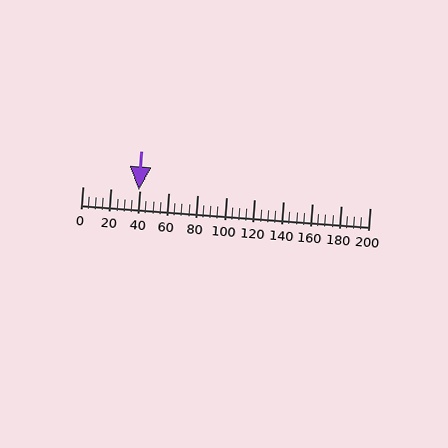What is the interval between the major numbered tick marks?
The major tick marks are spaced 20 units apart.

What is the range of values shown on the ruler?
The ruler shows values from 0 to 200.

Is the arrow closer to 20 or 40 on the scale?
The arrow is closer to 40.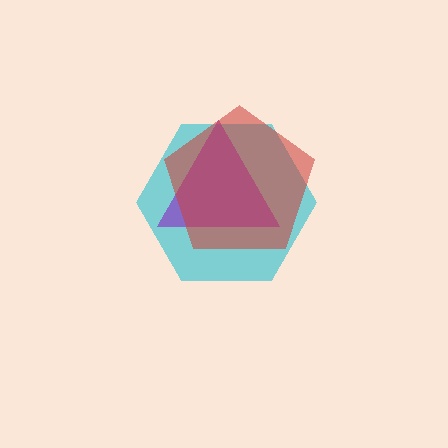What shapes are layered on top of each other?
The layered shapes are: a cyan hexagon, a purple triangle, a red pentagon.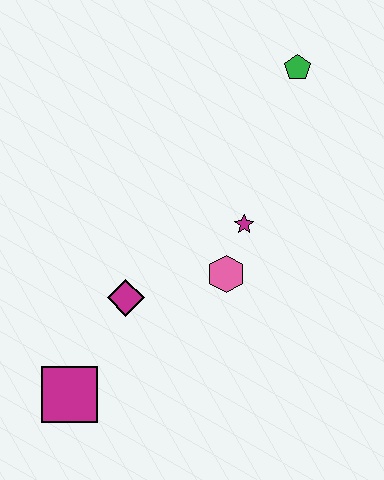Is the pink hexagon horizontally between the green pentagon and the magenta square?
Yes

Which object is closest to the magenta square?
The magenta diamond is closest to the magenta square.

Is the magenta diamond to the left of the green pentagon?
Yes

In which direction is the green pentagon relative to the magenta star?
The green pentagon is above the magenta star.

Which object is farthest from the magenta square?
The green pentagon is farthest from the magenta square.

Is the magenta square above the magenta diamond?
No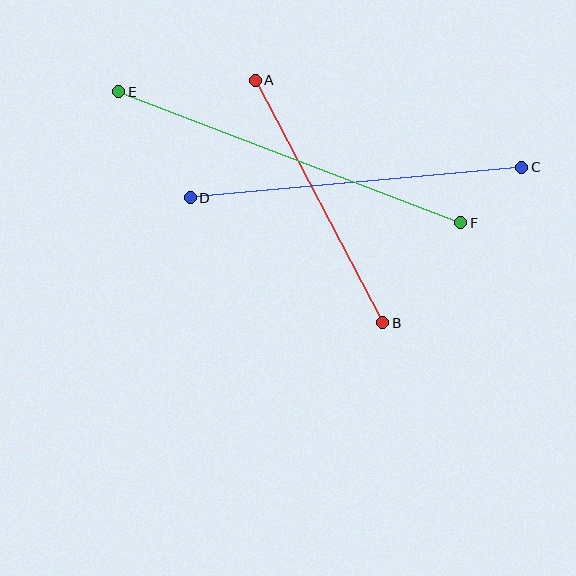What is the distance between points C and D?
The distance is approximately 333 pixels.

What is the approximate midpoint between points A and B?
The midpoint is at approximately (319, 201) pixels.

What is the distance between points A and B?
The distance is approximately 274 pixels.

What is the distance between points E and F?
The distance is approximately 367 pixels.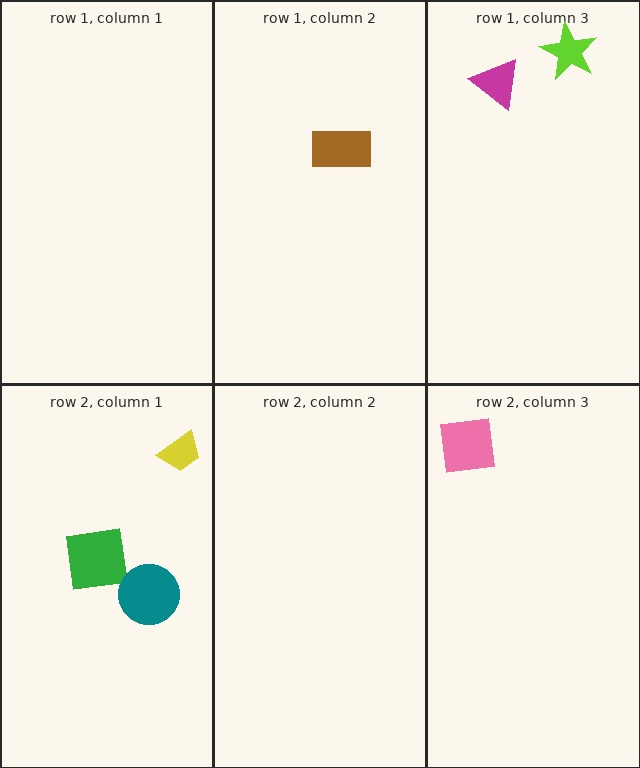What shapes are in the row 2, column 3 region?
The pink square.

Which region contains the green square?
The row 2, column 1 region.